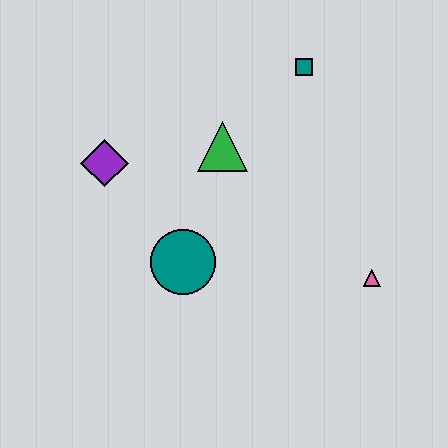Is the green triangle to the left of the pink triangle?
Yes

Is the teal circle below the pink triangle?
No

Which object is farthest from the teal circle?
The teal square is farthest from the teal circle.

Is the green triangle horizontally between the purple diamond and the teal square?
Yes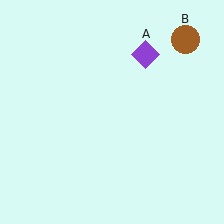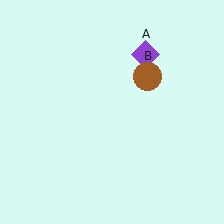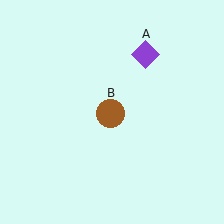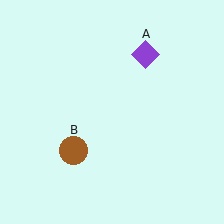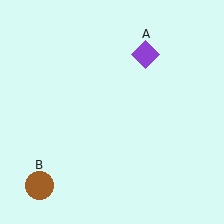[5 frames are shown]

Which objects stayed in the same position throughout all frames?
Purple diamond (object A) remained stationary.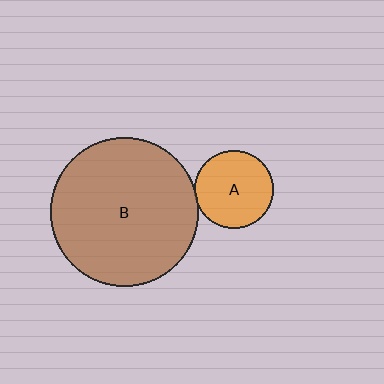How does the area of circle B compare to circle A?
Approximately 3.6 times.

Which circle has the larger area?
Circle B (brown).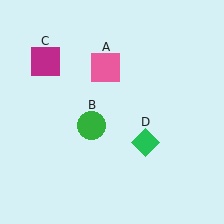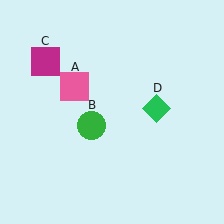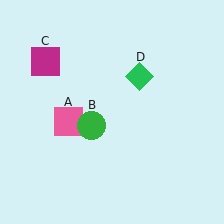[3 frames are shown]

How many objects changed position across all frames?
2 objects changed position: pink square (object A), green diamond (object D).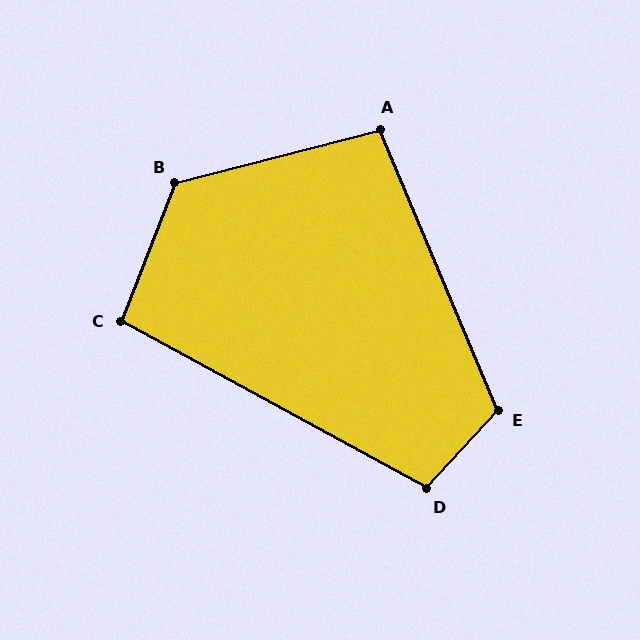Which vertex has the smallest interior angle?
C, at approximately 97 degrees.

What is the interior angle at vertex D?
Approximately 104 degrees (obtuse).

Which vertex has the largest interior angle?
B, at approximately 126 degrees.